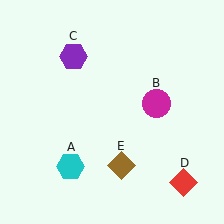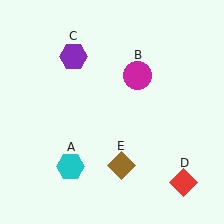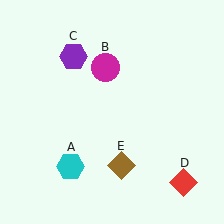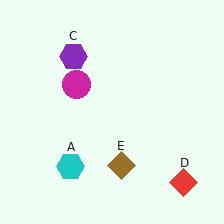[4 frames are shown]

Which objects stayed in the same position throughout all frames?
Cyan hexagon (object A) and purple hexagon (object C) and red diamond (object D) and brown diamond (object E) remained stationary.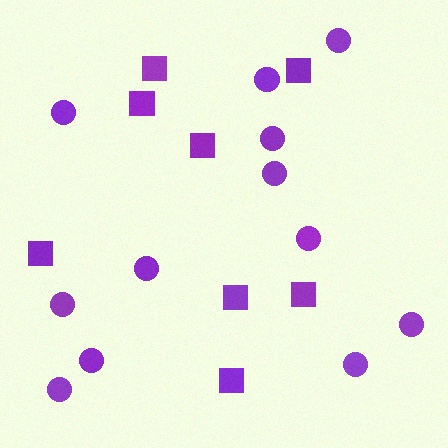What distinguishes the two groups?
There are 2 groups: one group of circles (12) and one group of squares (8).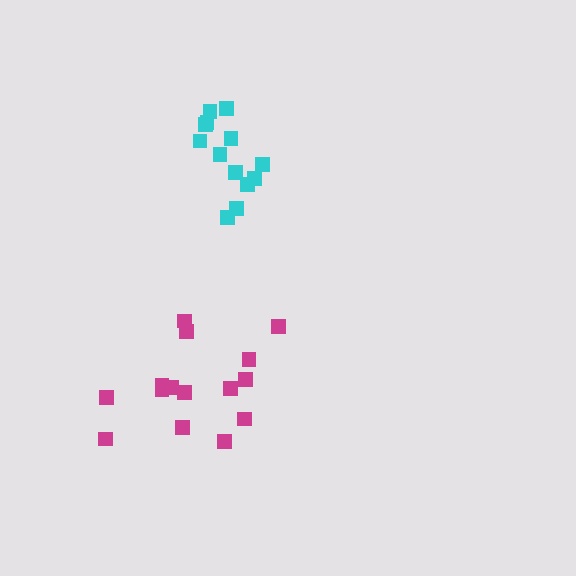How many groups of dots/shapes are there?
There are 2 groups.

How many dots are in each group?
Group 1: 15 dots, Group 2: 13 dots (28 total).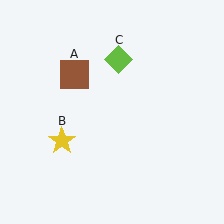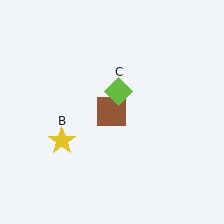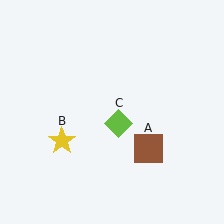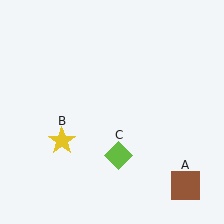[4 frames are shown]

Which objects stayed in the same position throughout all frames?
Yellow star (object B) remained stationary.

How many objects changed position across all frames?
2 objects changed position: brown square (object A), lime diamond (object C).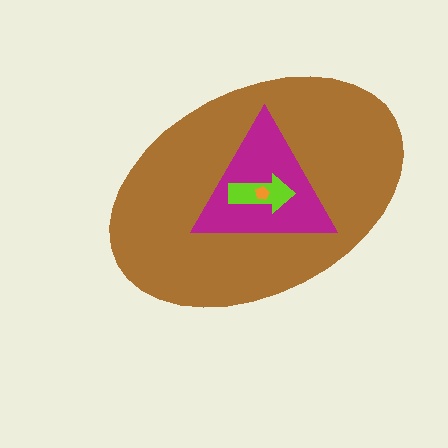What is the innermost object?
The orange pentagon.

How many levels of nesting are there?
4.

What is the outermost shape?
The brown ellipse.